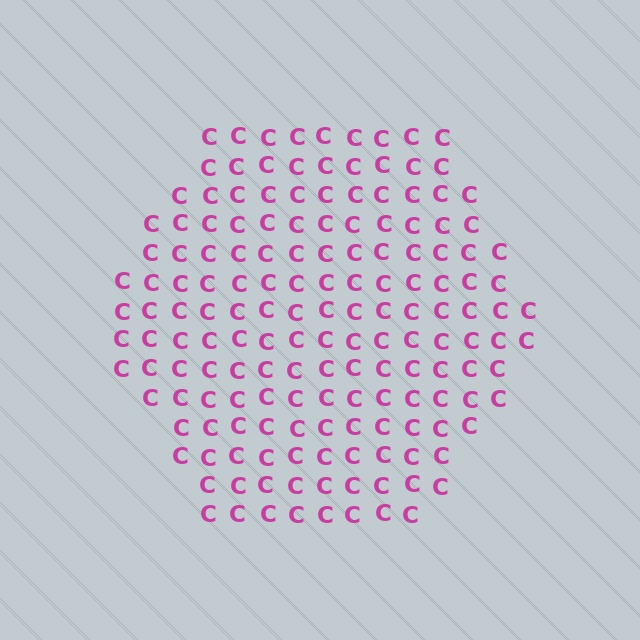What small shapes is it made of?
It is made of small letter C's.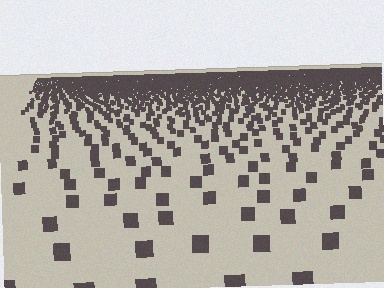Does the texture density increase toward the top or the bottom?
Density increases toward the top.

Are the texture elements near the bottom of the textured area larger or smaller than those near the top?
Larger. Near the bottom, elements are closer to the viewer and appear at a bigger on-screen size.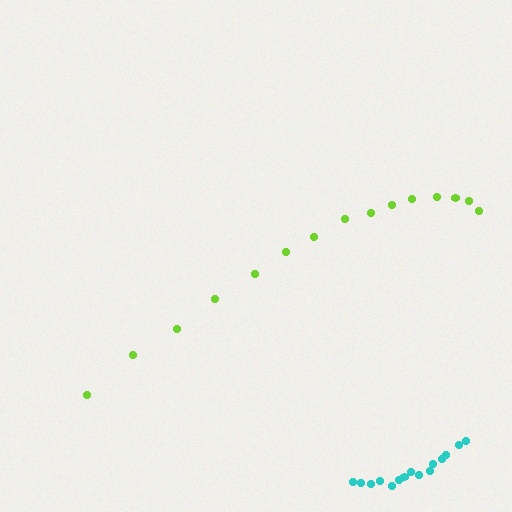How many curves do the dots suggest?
There are 2 distinct paths.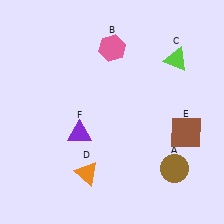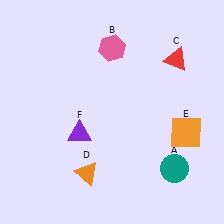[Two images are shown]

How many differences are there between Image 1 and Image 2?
There are 3 differences between the two images.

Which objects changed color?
A changed from brown to teal. C changed from lime to red. E changed from brown to orange.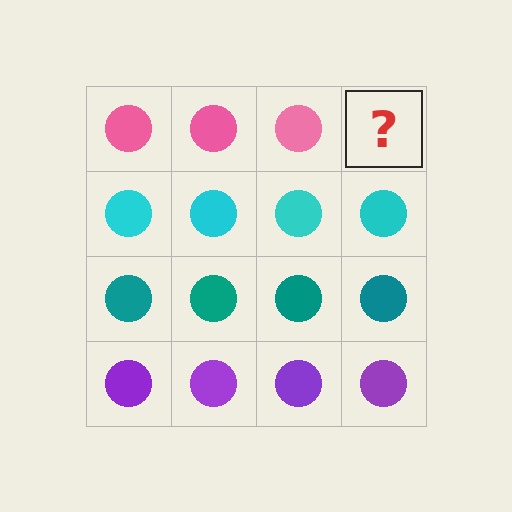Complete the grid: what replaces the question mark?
The question mark should be replaced with a pink circle.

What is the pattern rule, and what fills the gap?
The rule is that each row has a consistent color. The gap should be filled with a pink circle.